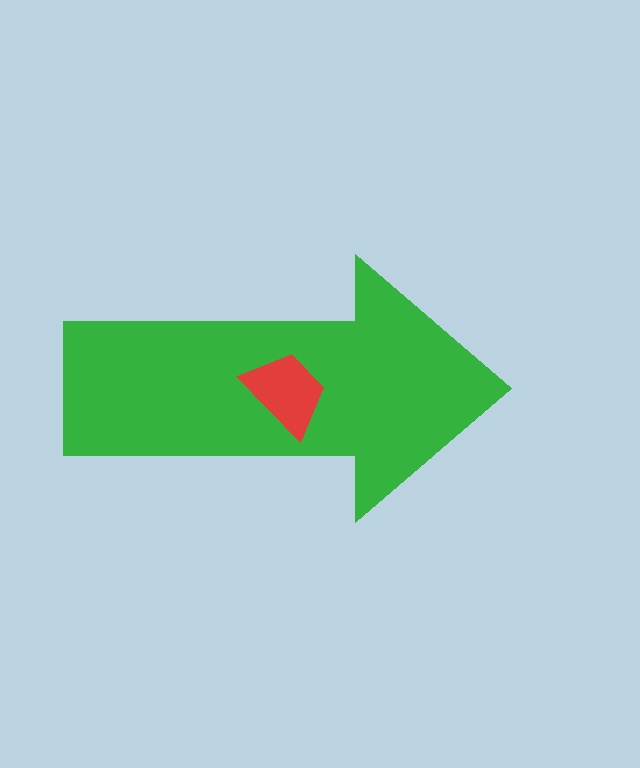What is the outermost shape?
The green arrow.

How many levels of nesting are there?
2.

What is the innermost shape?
The red trapezoid.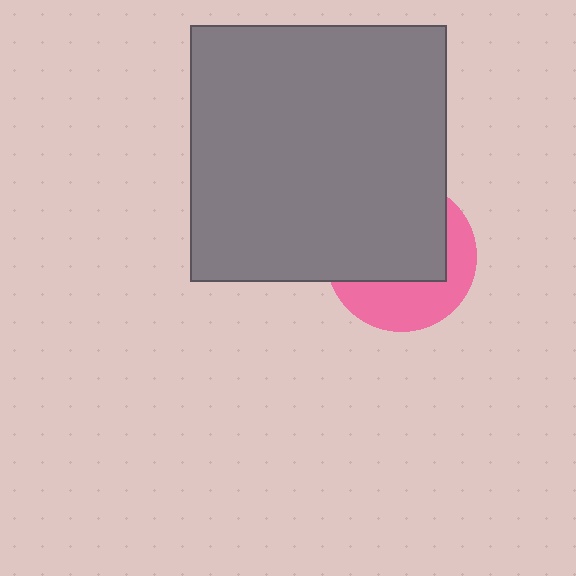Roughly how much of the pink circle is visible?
A small part of it is visible (roughly 40%).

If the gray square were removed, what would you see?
You would see the complete pink circle.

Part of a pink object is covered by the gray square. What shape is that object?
It is a circle.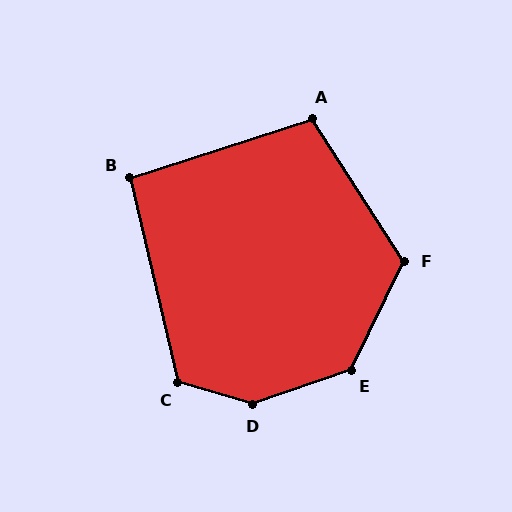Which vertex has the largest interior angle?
D, at approximately 144 degrees.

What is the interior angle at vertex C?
Approximately 120 degrees (obtuse).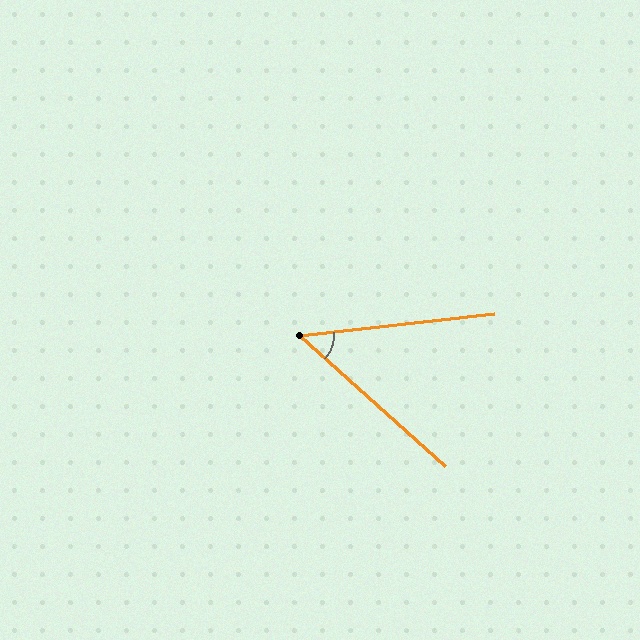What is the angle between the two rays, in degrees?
Approximately 48 degrees.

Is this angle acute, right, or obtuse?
It is acute.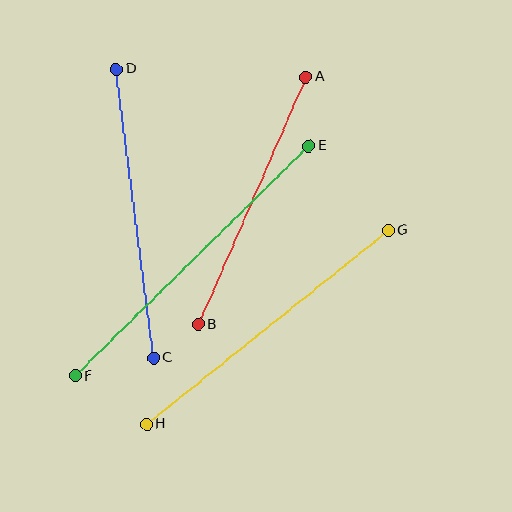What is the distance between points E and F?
The distance is approximately 328 pixels.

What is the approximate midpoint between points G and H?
The midpoint is at approximately (268, 327) pixels.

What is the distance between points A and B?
The distance is approximately 270 pixels.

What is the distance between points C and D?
The distance is approximately 291 pixels.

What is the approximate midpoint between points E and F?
The midpoint is at approximately (192, 261) pixels.